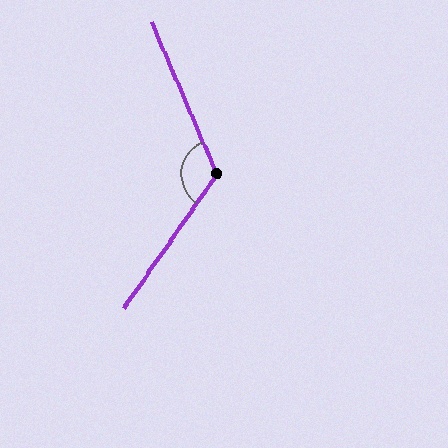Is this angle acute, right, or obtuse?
It is obtuse.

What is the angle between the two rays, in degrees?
Approximately 122 degrees.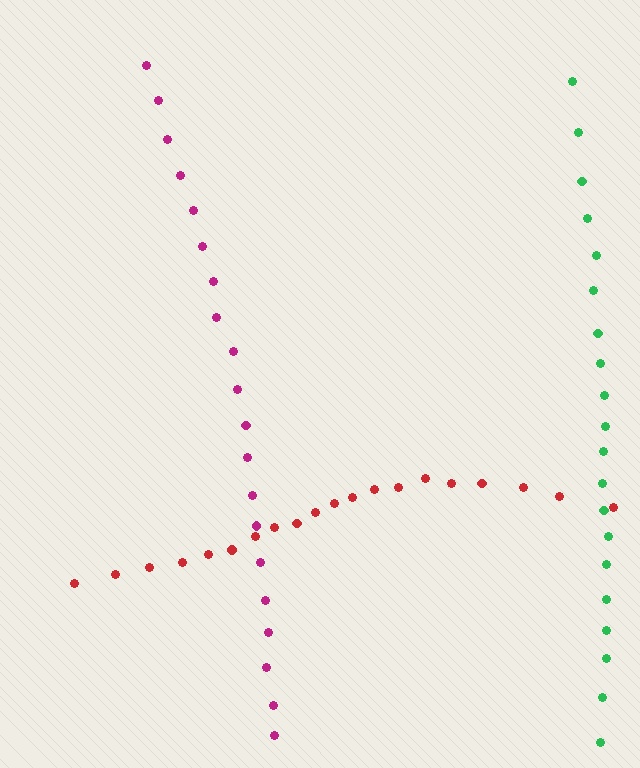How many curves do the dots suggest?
There are 3 distinct paths.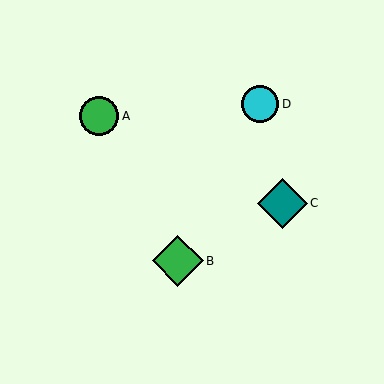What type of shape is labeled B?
Shape B is a green diamond.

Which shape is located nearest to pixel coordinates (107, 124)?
The green circle (labeled A) at (99, 116) is nearest to that location.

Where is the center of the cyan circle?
The center of the cyan circle is at (260, 104).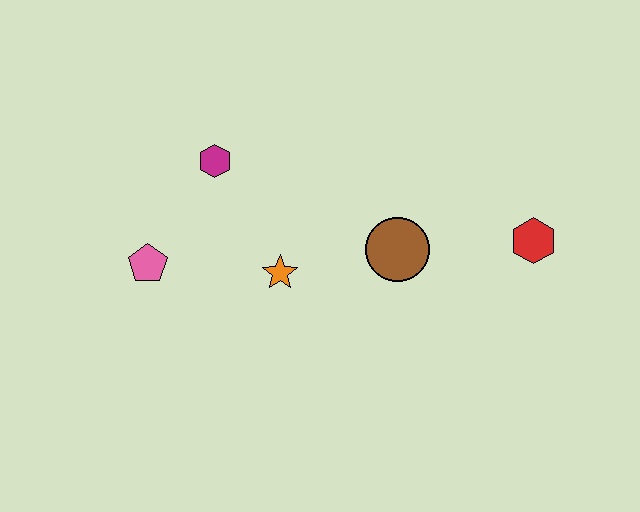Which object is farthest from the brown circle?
The pink pentagon is farthest from the brown circle.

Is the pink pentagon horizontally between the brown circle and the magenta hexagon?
No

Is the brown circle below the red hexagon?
Yes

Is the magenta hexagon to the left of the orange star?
Yes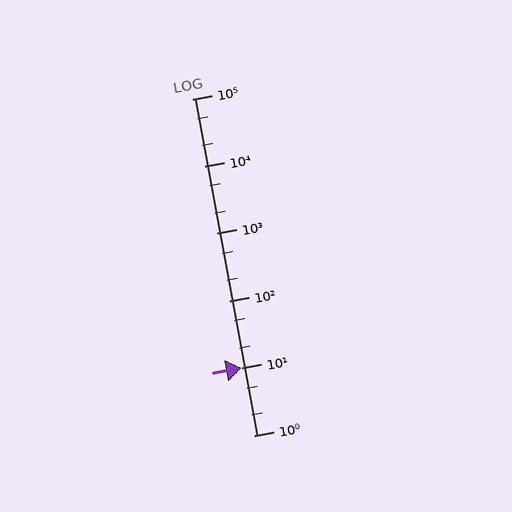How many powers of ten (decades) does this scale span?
The scale spans 5 decades, from 1 to 100000.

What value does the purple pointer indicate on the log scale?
The pointer indicates approximately 10.